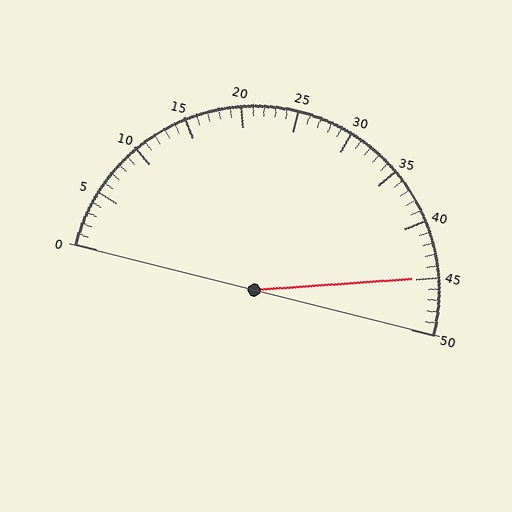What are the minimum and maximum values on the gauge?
The gauge ranges from 0 to 50.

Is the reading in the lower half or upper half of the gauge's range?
The reading is in the upper half of the range (0 to 50).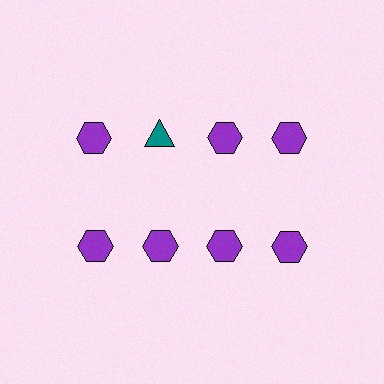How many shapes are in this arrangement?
There are 8 shapes arranged in a grid pattern.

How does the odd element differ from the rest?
It differs in both color (teal instead of purple) and shape (triangle instead of hexagon).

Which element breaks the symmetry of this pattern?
The teal triangle in the top row, second from left column breaks the symmetry. All other shapes are purple hexagons.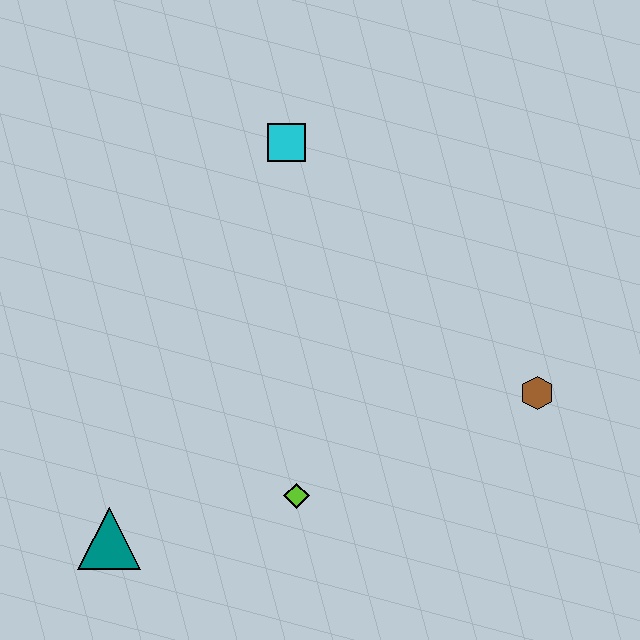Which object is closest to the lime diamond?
The teal triangle is closest to the lime diamond.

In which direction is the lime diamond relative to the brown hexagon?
The lime diamond is to the left of the brown hexagon.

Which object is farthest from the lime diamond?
The cyan square is farthest from the lime diamond.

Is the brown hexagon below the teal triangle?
No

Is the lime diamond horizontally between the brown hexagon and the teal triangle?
Yes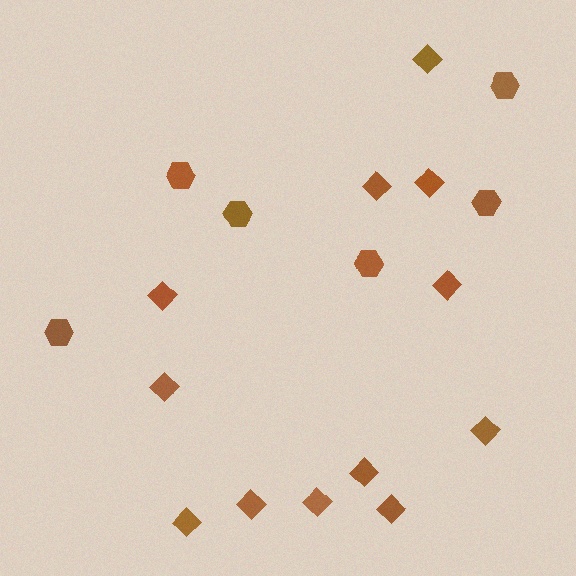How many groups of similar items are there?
There are 2 groups: one group of hexagons (6) and one group of diamonds (12).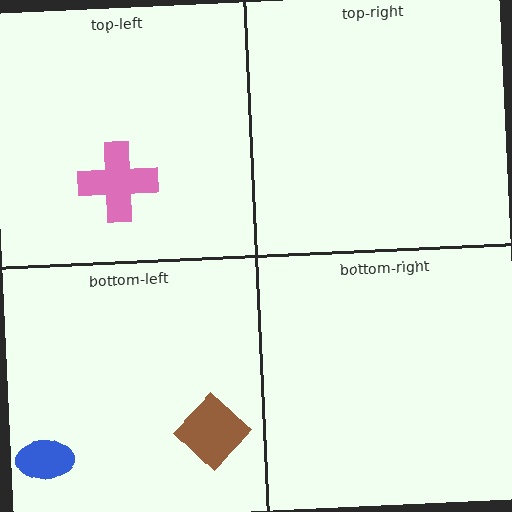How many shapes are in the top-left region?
1.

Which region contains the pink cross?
The top-left region.